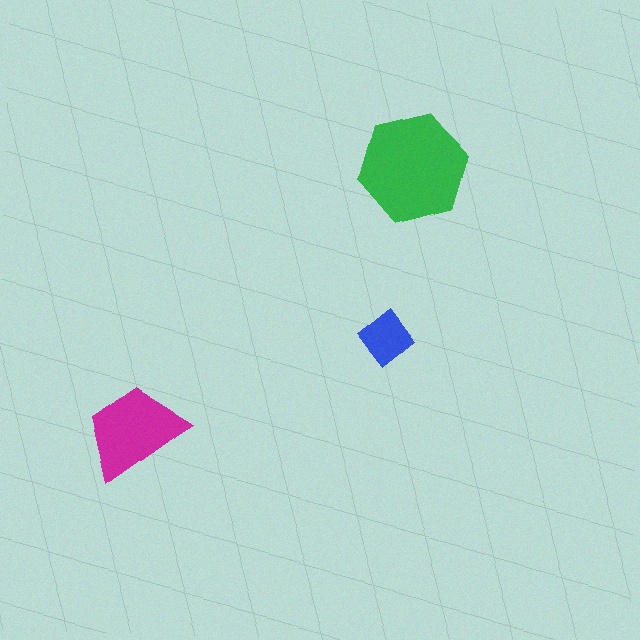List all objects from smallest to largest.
The blue diamond, the magenta trapezoid, the green hexagon.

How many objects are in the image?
There are 3 objects in the image.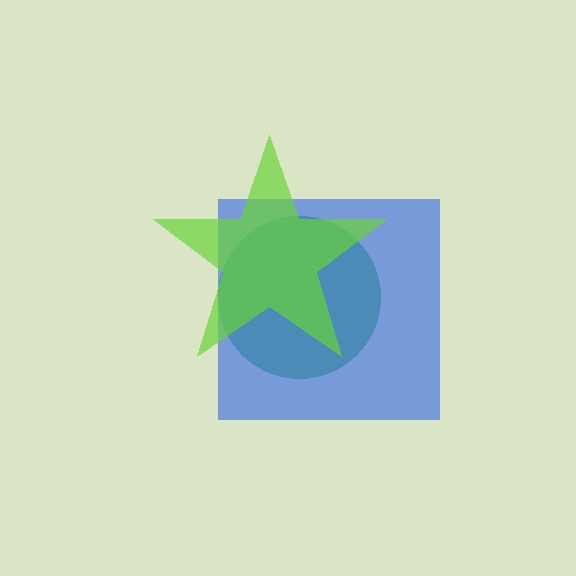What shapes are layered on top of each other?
The layered shapes are: a green circle, a blue square, a lime star.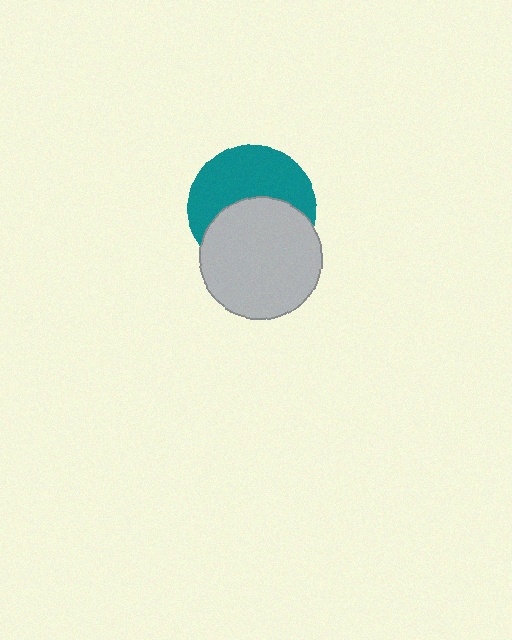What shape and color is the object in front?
The object in front is a light gray circle.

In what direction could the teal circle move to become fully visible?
The teal circle could move up. That would shift it out from behind the light gray circle entirely.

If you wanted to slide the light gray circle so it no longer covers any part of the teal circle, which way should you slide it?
Slide it down — that is the most direct way to separate the two shapes.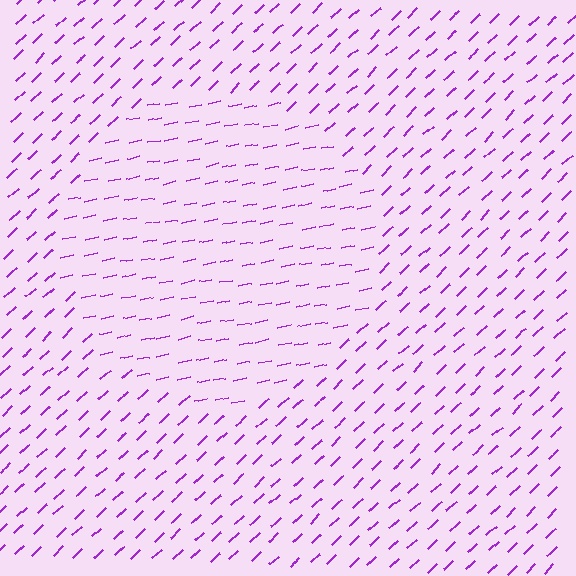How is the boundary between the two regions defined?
The boundary is defined purely by a change in line orientation (approximately 32 degrees difference). All lines are the same color and thickness.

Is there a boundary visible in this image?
Yes, there is a texture boundary formed by a change in line orientation.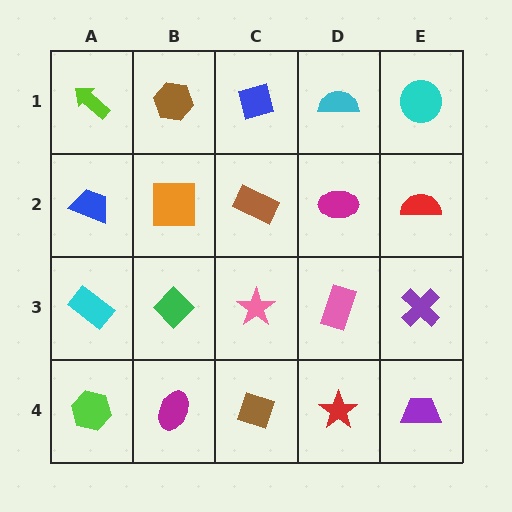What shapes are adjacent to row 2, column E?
A cyan circle (row 1, column E), a purple cross (row 3, column E), a magenta ellipse (row 2, column D).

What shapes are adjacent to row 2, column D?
A cyan semicircle (row 1, column D), a pink rectangle (row 3, column D), a brown rectangle (row 2, column C), a red semicircle (row 2, column E).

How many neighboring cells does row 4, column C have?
3.